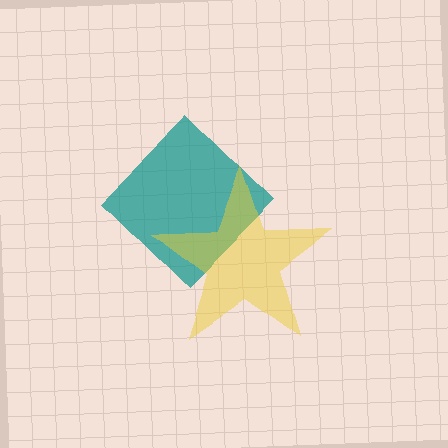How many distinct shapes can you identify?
There are 2 distinct shapes: a teal diamond, a yellow star.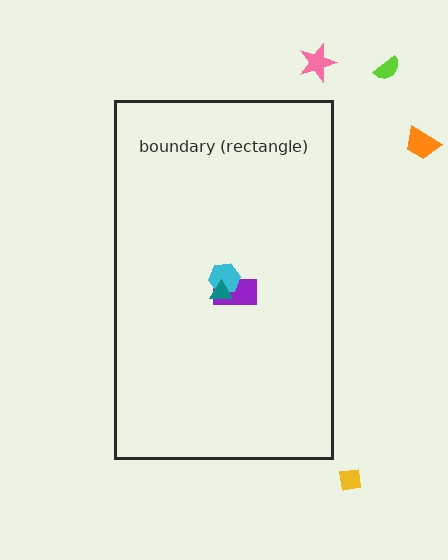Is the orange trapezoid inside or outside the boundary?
Outside.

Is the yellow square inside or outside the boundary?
Outside.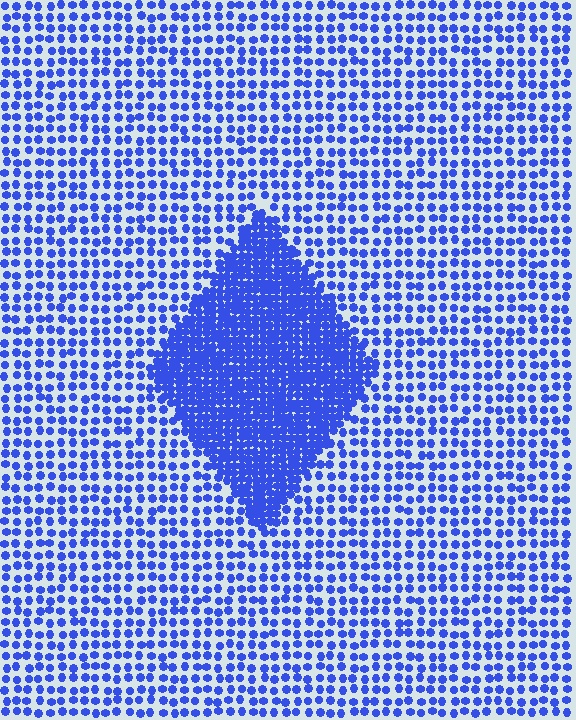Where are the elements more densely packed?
The elements are more densely packed inside the diamond boundary.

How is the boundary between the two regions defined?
The boundary is defined by a change in element density (approximately 2.6x ratio). All elements are the same color, size, and shape.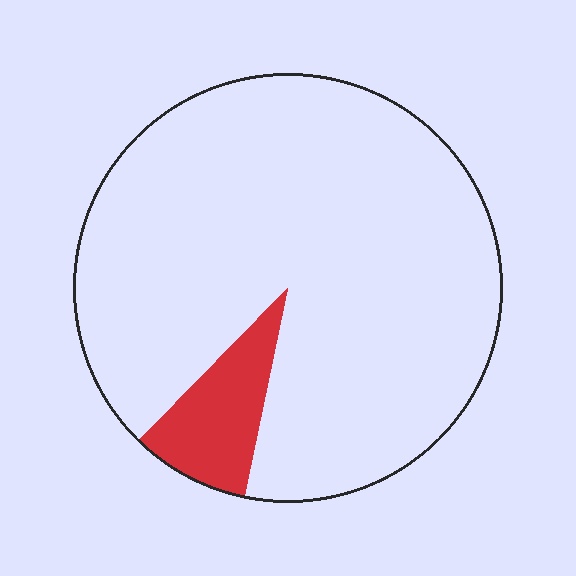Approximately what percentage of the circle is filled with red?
Approximately 10%.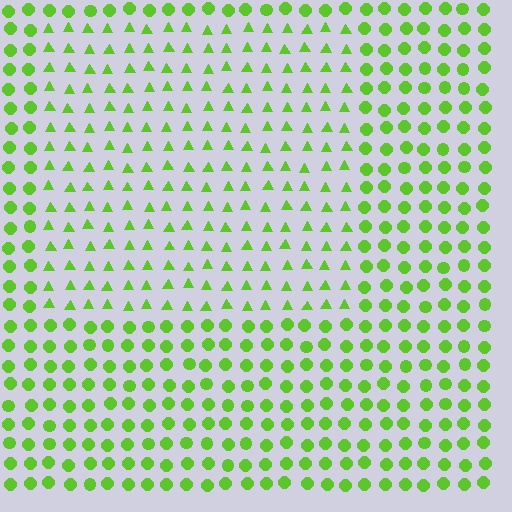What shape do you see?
I see a rectangle.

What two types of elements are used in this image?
The image uses triangles inside the rectangle region and circles outside it.